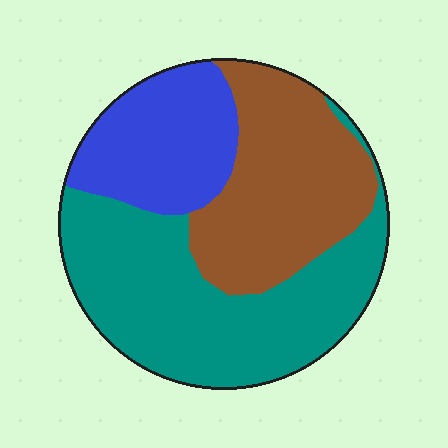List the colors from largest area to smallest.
From largest to smallest: teal, brown, blue.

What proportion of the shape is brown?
Brown takes up about one third (1/3) of the shape.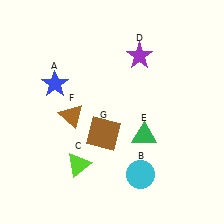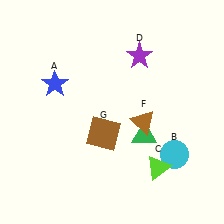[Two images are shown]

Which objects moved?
The objects that moved are: the cyan circle (B), the lime triangle (C), the brown triangle (F).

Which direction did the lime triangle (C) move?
The lime triangle (C) moved right.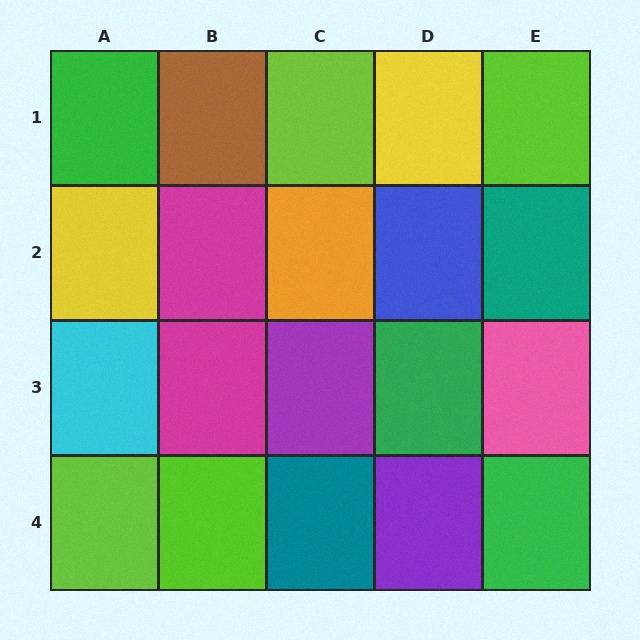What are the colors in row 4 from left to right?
Lime, lime, teal, purple, green.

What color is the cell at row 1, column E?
Lime.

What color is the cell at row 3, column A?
Cyan.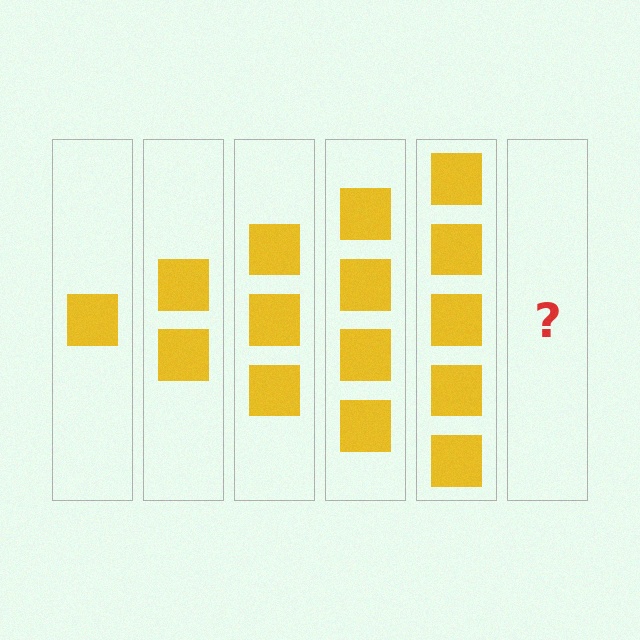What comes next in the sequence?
The next element should be 6 squares.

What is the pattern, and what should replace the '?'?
The pattern is that each step adds one more square. The '?' should be 6 squares.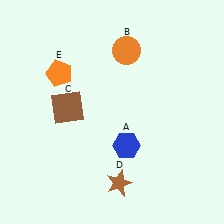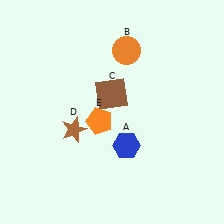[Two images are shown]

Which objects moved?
The objects that moved are: the brown square (C), the brown star (D), the orange pentagon (E).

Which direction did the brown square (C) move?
The brown square (C) moved right.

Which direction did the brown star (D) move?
The brown star (D) moved up.